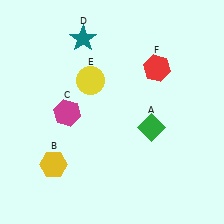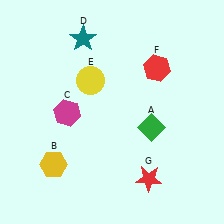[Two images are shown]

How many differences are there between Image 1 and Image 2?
There is 1 difference between the two images.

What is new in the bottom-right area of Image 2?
A red star (G) was added in the bottom-right area of Image 2.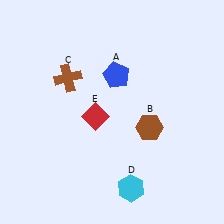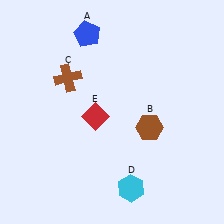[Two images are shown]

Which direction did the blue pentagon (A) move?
The blue pentagon (A) moved up.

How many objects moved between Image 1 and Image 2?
1 object moved between the two images.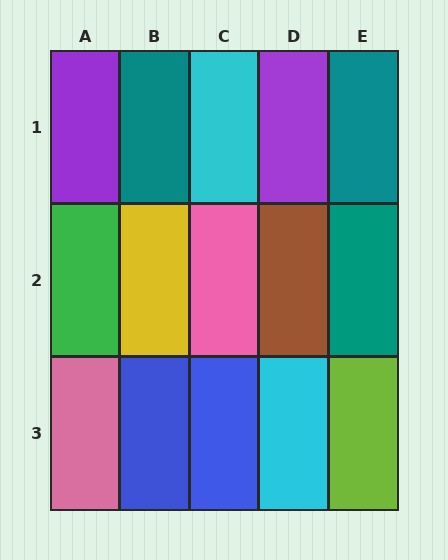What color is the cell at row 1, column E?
Teal.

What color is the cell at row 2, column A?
Green.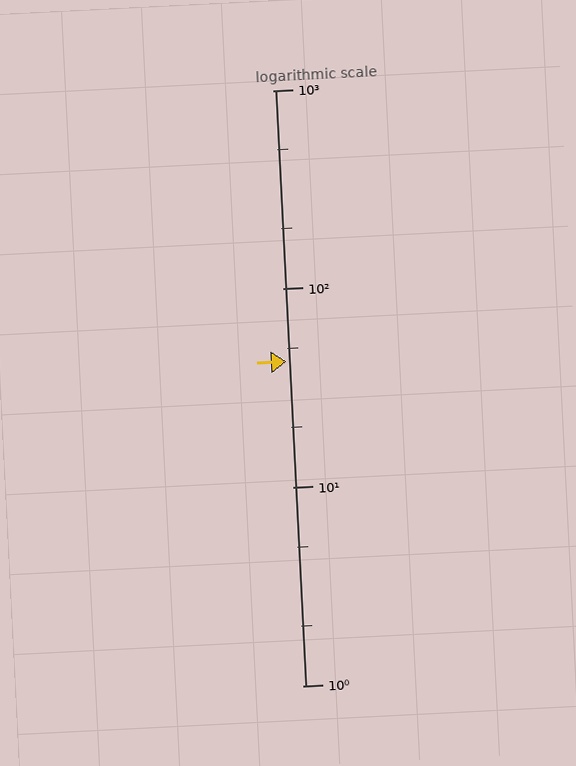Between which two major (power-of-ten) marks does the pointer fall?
The pointer is between 10 and 100.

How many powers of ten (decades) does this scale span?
The scale spans 3 decades, from 1 to 1000.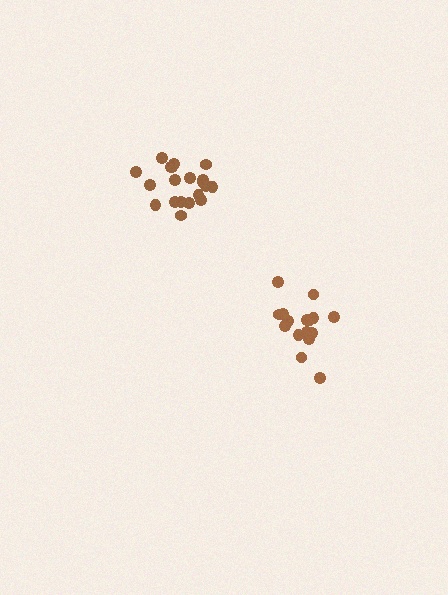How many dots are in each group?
Group 1: 16 dots, Group 2: 20 dots (36 total).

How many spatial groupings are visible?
There are 2 spatial groupings.